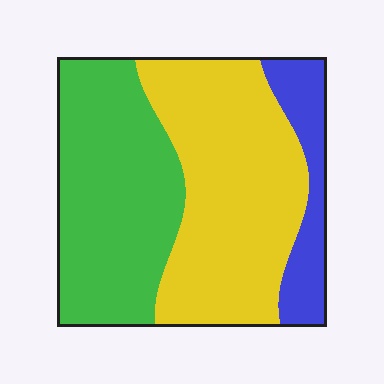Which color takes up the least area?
Blue, at roughly 15%.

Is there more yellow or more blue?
Yellow.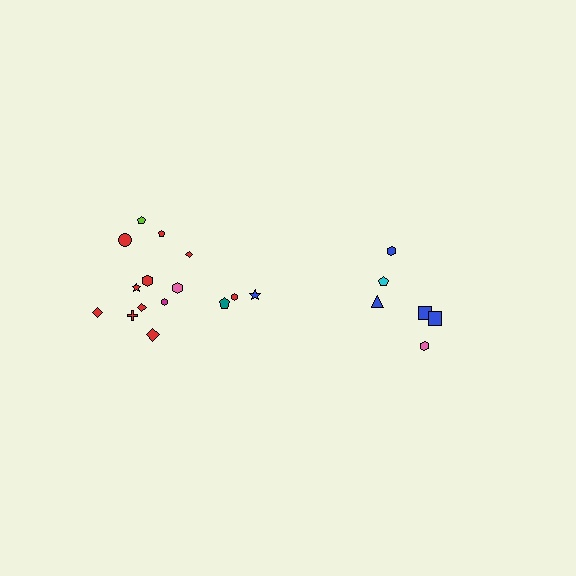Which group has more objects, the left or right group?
The left group.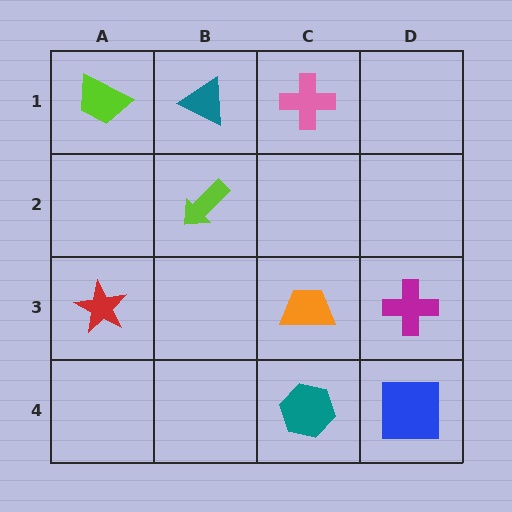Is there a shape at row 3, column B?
No, that cell is empty.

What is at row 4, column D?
A blue square.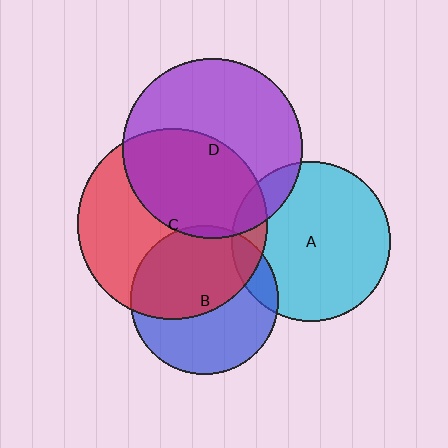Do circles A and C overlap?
Yes.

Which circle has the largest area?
Circle C (red).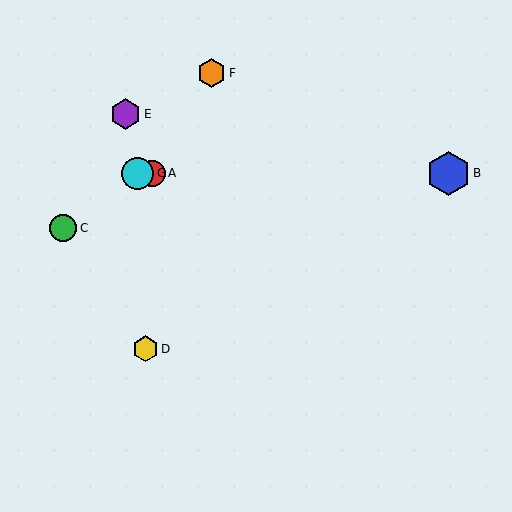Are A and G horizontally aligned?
Yes, both are at y≈173.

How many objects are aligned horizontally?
3 objects (A, B, G) are aligned horizontally.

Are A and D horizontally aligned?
No, A is at y≈173 and D is at y≈349.